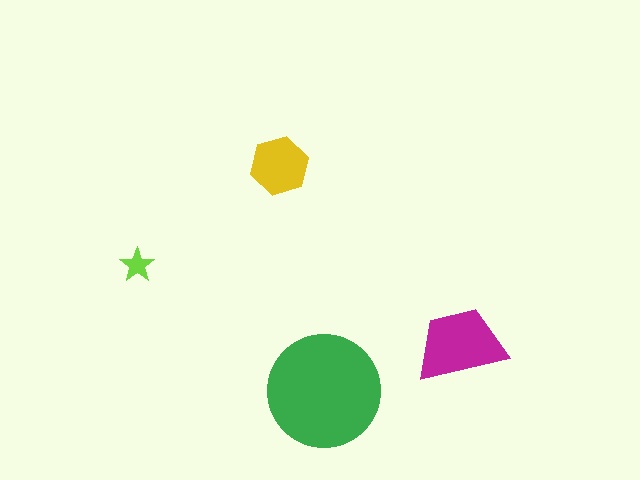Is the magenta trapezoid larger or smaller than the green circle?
Smaller.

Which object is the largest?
The green circle.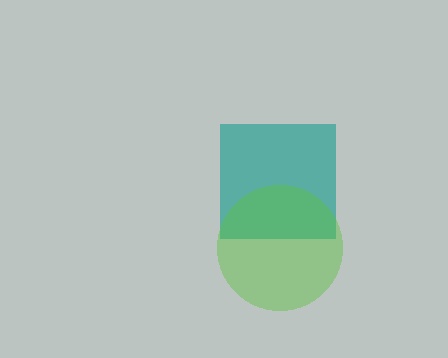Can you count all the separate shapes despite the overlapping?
Yes, there are 2 separate shapes.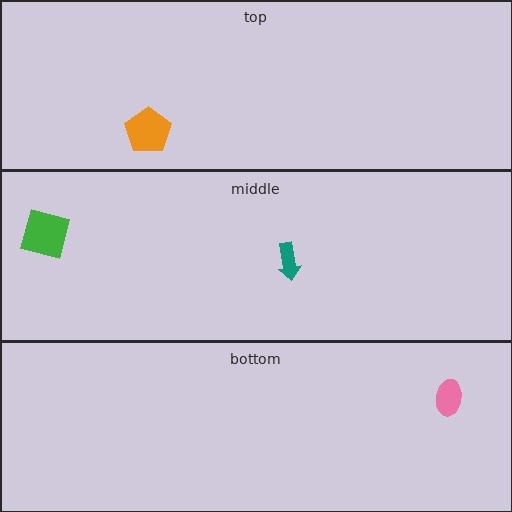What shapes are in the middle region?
The green diamond, the teal arrow.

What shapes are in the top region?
The orange pentagon.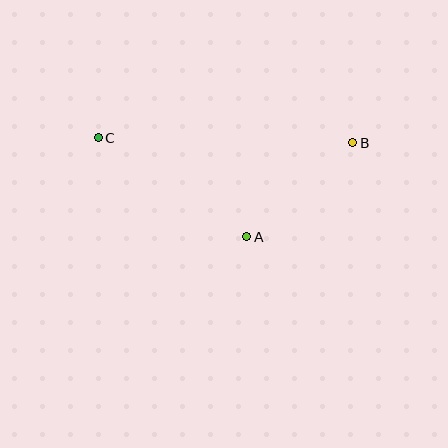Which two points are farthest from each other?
Points B and C are farthest from each other.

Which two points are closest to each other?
Points A and B are closest to each other.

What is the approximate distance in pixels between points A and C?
The distance between A and C is approximately 179 pixels.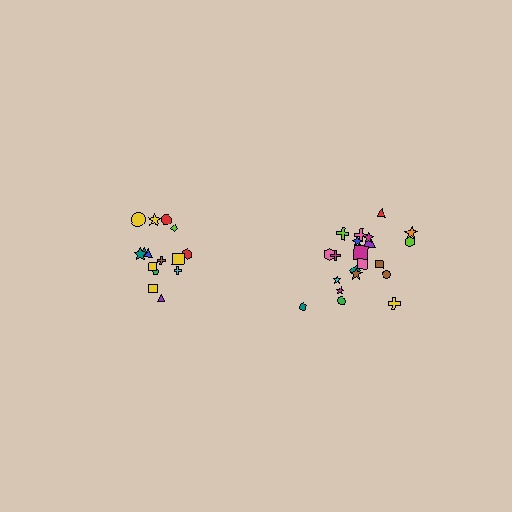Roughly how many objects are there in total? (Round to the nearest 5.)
Roughly 35 objects in total.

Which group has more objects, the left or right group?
The right group.